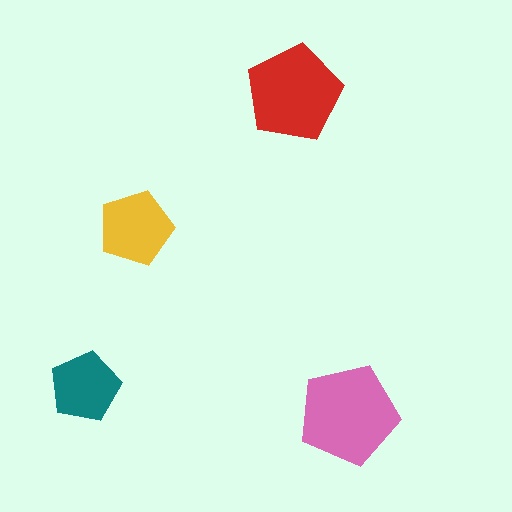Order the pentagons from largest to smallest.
the pink one, the red one, the yellow one, the teal one.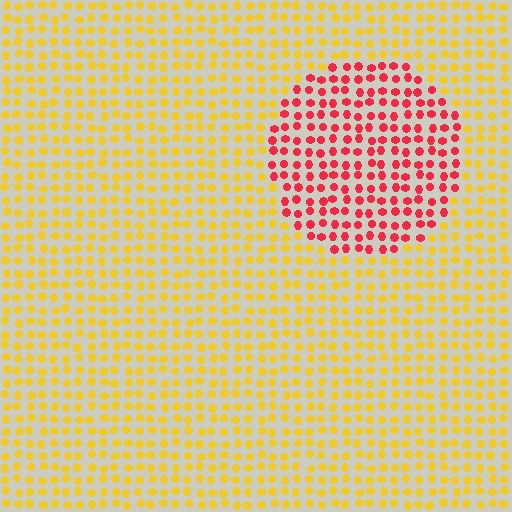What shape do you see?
I see a circle.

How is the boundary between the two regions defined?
The boundary is defined purely by a slight shift in hue (about 58 degrees). Spacing, size, and orientation are identical on both sides.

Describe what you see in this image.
The image is filled with small yellow elements in a uniform arrangement. A circle-shaped region is visible where the elements are tinted to a slightly different hue, forming a subtle color boundary.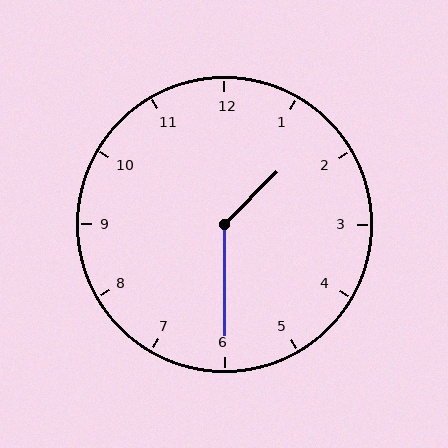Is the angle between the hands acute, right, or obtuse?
It is obtuse.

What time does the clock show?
1:30.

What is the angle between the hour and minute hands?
Approximately 135 degrees.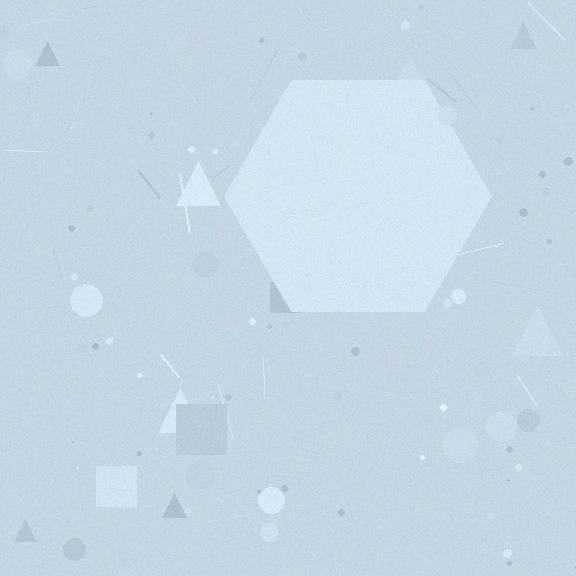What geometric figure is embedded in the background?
A hexagon is embedded in the background.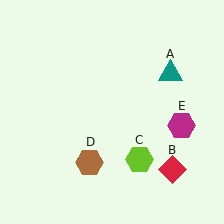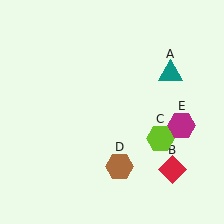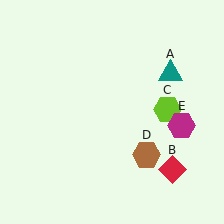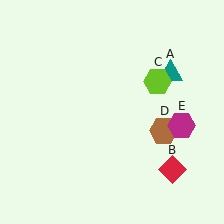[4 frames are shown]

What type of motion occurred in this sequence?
The lime hexagon (object C), brown hexagon (object D) rotated counterclockwise around the center of the scene.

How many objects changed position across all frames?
2 objects changed position: lime hexagon (object C), brown hexagon (object D).